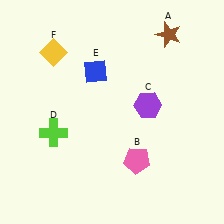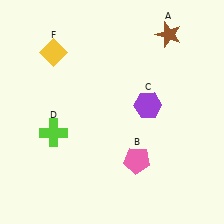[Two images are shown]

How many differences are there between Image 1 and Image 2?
There is 1 difference between the two images.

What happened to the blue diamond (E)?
The blue diamond (E) was removed in Image 2. It was in the top-left area of Image 1.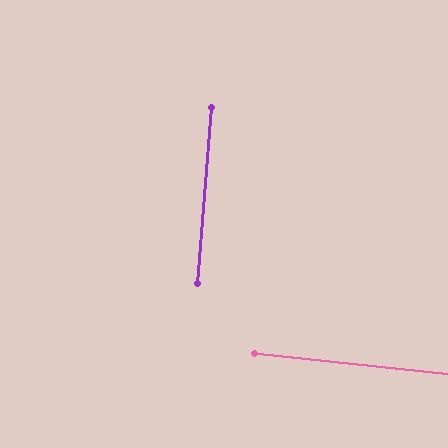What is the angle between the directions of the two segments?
Approximately 89 degrees.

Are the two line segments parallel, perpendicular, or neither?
Perpendicular — they meet at approximately 89°.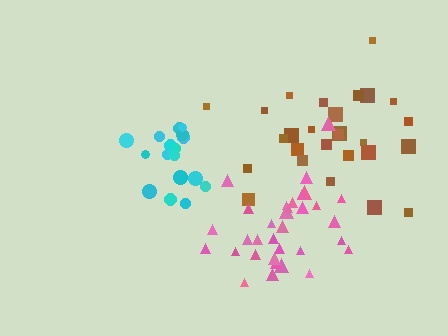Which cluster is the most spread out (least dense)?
Brown.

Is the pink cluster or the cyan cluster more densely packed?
Pink.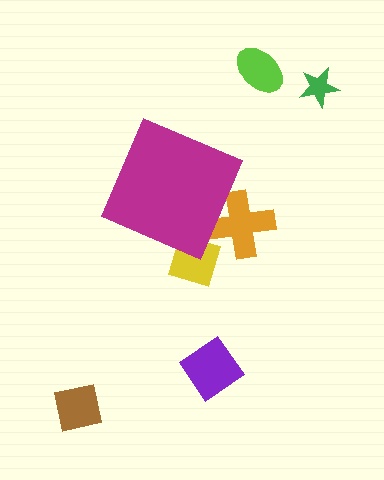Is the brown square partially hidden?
No, the brown square is fully visible.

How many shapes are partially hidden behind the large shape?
2 shapes are partially hidden.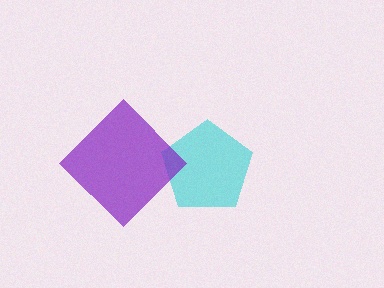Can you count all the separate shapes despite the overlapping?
Yes, there are 2 separate shapes.